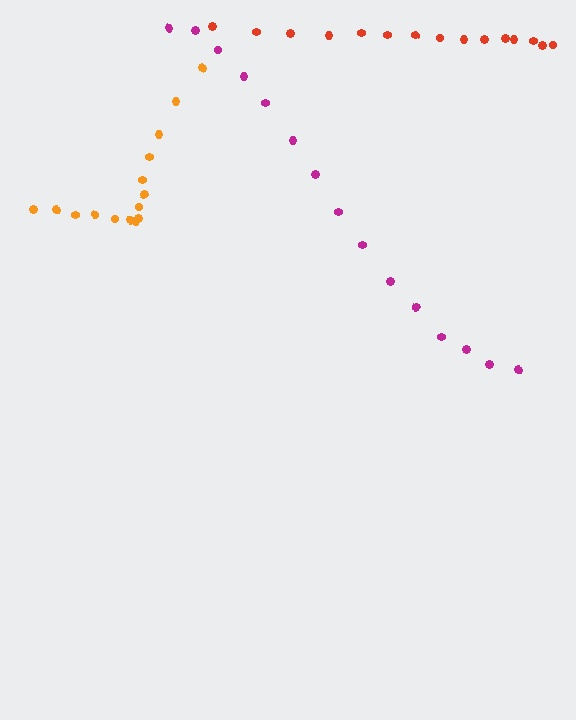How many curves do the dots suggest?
There are 3 distinct paths.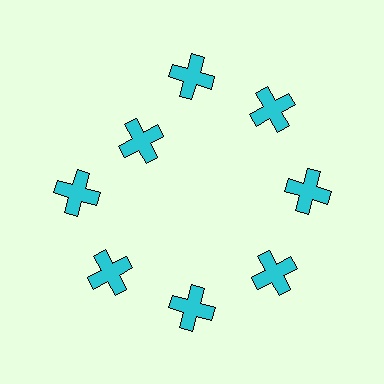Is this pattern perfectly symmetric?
No. The 8 cyan crosses are arranged in a ring, but one element near the 10 o'clock position is pulled inward toward the center, breaking the 8-fold rotational symmetry.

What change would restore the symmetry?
The symmetry would be restored by moving it outward, back onto the ring so that all 8 crosses sit at equal angles and equal distance from the center.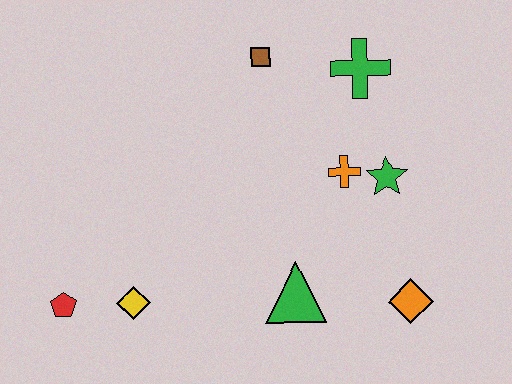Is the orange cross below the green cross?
Yes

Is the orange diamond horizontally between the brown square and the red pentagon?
No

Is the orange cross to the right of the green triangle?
Yes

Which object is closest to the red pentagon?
The yellow diamond is closest to the red pentagon.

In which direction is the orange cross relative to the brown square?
The orange cross is below the brown square.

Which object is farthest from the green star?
The red pentagon is farthest from the green star.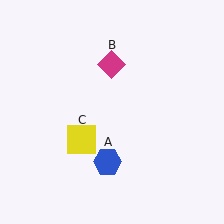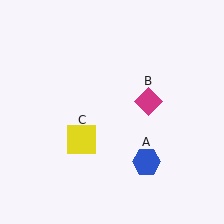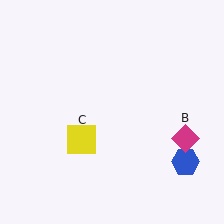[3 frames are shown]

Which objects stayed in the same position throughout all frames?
Yellow square (object C) remained stationary.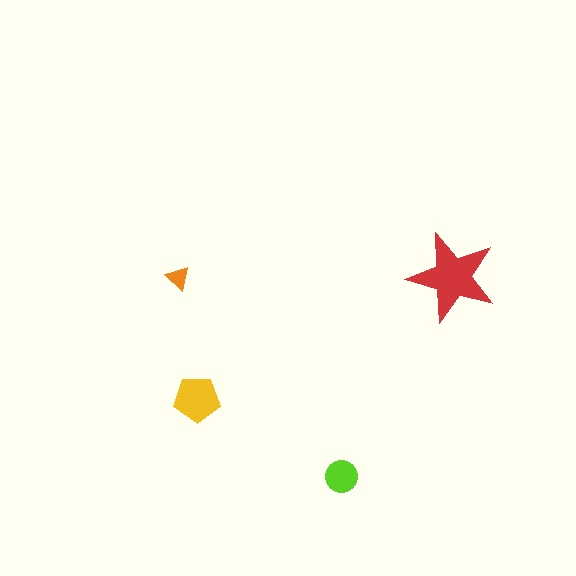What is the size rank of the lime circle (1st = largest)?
3rd.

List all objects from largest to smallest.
The red star, the yellow pentagon, the lime circle, the orange triangle.